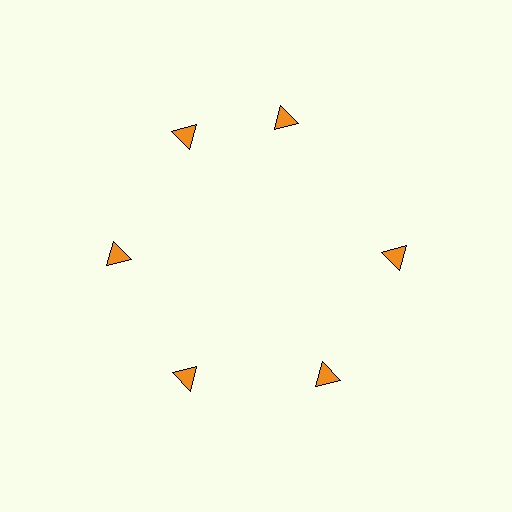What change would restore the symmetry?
The symmetry would be restored by rotating it back into even spacing with its neighbors so that all 6 triangles sit at equal angles and equal distance from the center.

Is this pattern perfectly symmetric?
No. The 6 orange triangles are arranged in a ring, but one element near the 1 o'clock position is rotated out of alignment along the ring, breaking the 6-fold rotational symmetry.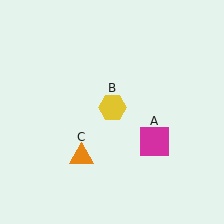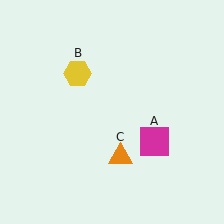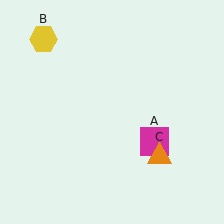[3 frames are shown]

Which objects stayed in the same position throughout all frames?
Magenta square (object A) remained stationary.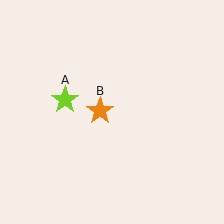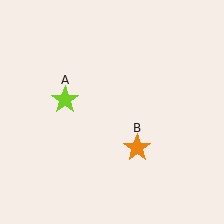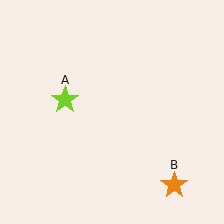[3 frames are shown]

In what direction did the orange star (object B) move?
The orange star (object B) moved down and to the right.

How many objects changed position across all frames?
1 object changed position: orange star (object B).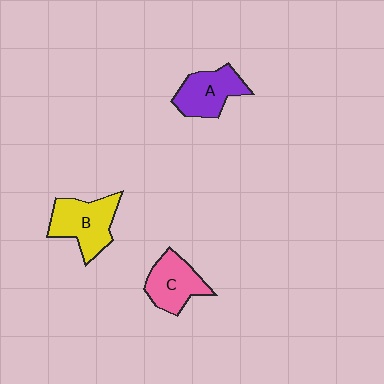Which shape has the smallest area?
Shape C (pink).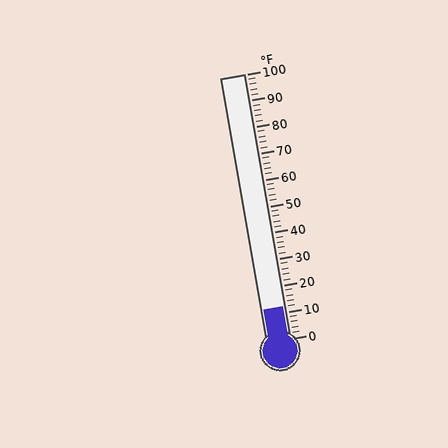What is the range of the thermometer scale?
The thermometer scale ranges from 0°F to 100°F.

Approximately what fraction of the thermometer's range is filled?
The thermometer is filled to approximately 10% of its range.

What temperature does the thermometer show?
The thermometer shows approximately 12°F.